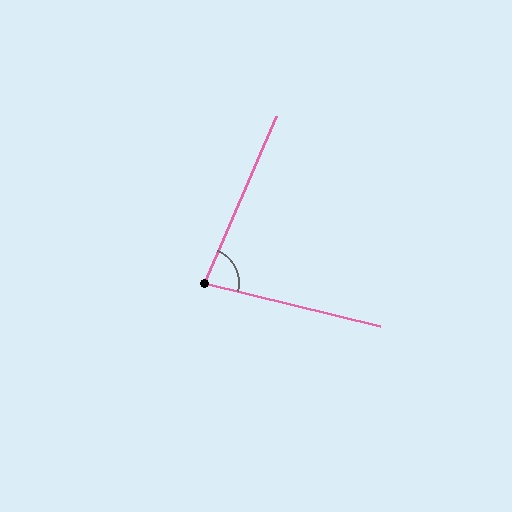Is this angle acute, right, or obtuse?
It is acute.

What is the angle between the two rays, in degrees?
Approximately 80 degrees.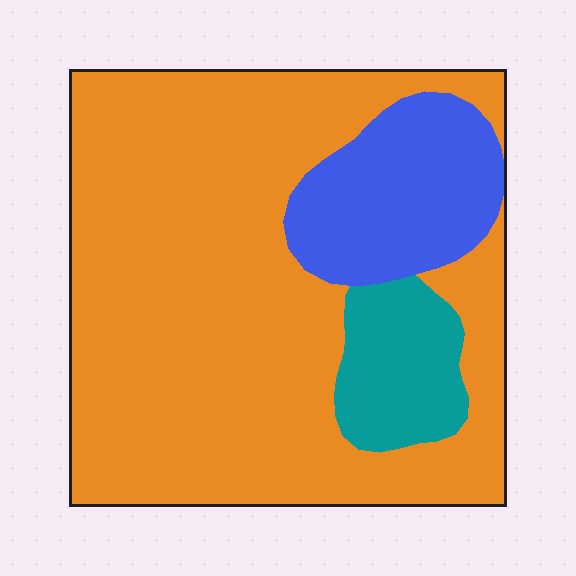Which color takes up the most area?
Orange, at roughly 75%.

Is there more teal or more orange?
Orange.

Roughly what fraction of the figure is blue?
Blue covers 16% of the figure.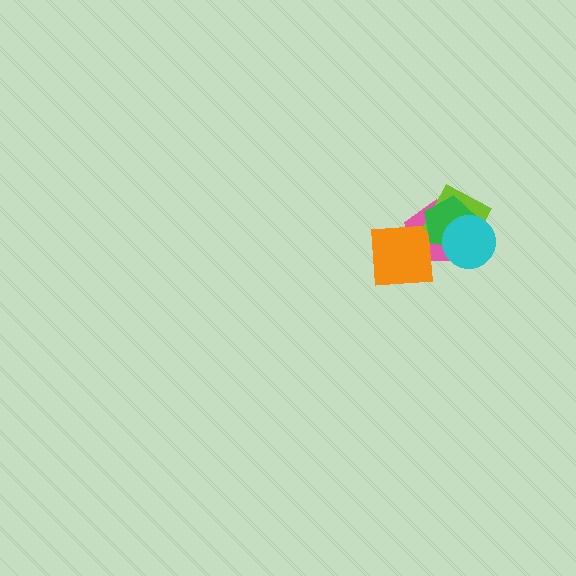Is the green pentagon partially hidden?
Yes, it is partially covered by another shape.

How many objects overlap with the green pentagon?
4 objects overlap with the green pentagon.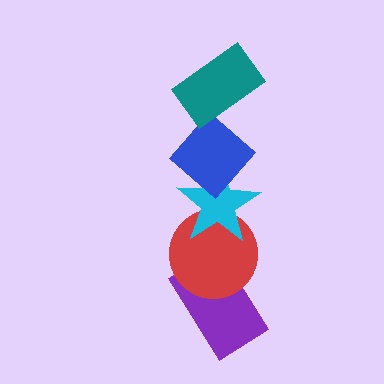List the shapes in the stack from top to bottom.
From top to bottom: the teal rectangle, the blue diamond, the cyan star, the red circle, the purple rectangle.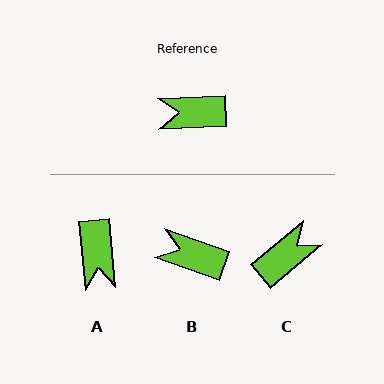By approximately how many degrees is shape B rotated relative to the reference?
Approximately 21 degrees clockwise.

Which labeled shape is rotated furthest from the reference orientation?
C, about 142 degrees away.